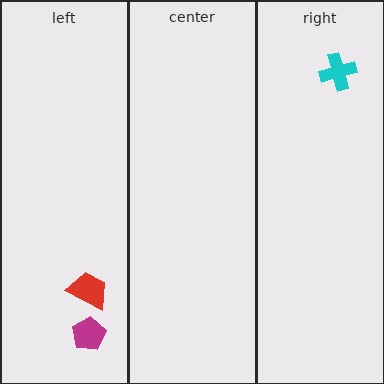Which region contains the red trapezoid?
The left region.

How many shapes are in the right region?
1.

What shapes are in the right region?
The cyan cross.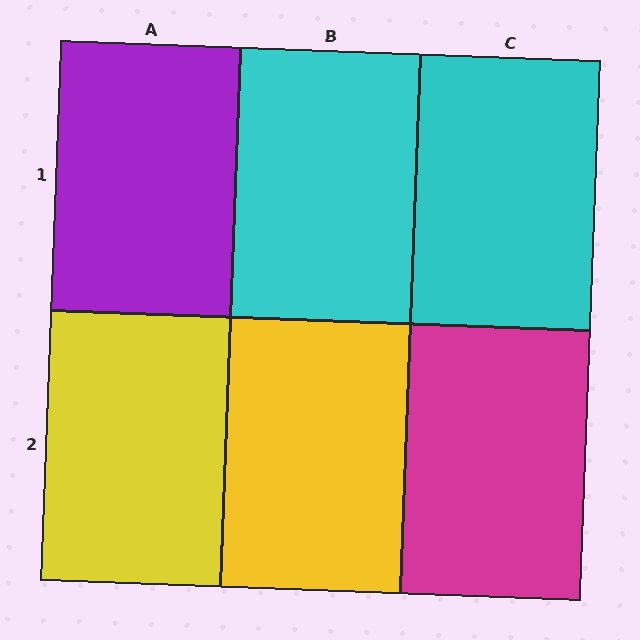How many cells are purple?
1 cell is purple.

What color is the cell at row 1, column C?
Cyan.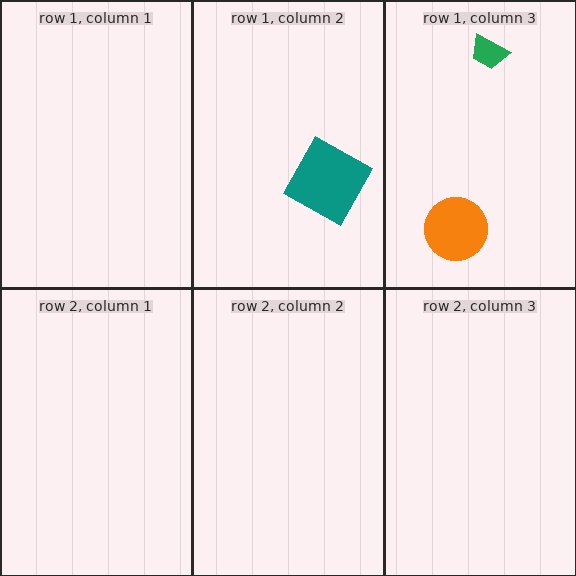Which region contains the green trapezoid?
The row 1, column 3 region.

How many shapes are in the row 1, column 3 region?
2.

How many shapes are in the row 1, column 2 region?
1.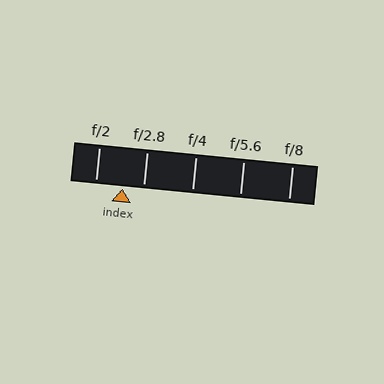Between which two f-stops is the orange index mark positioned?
The index mark is between f/2 and f/2.8.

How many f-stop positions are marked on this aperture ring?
There are 5 f-stop positions marked.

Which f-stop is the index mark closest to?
The index mark is closest to f/2.8.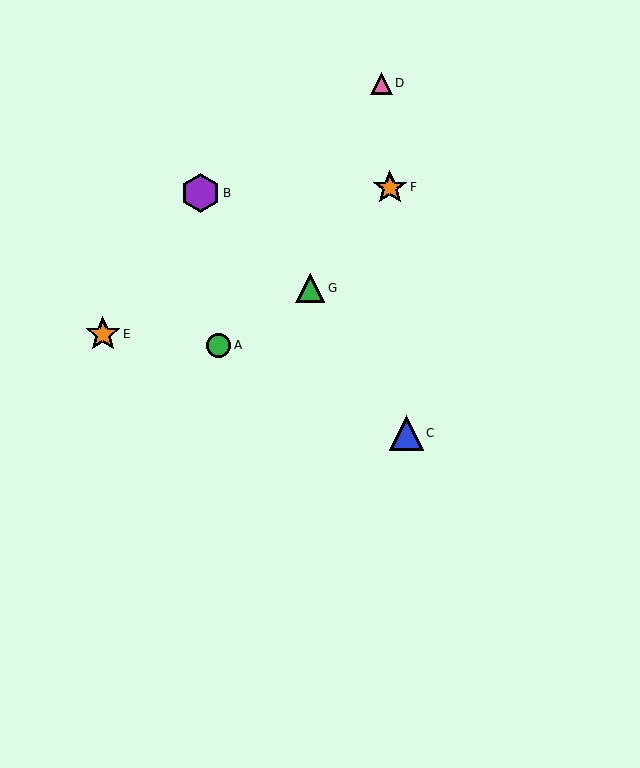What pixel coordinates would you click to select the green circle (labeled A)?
Click at (219, 345) to select the green circle A.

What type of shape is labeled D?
Shape D is a pink triangle.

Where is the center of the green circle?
The center of the green circle is at (219, 345).